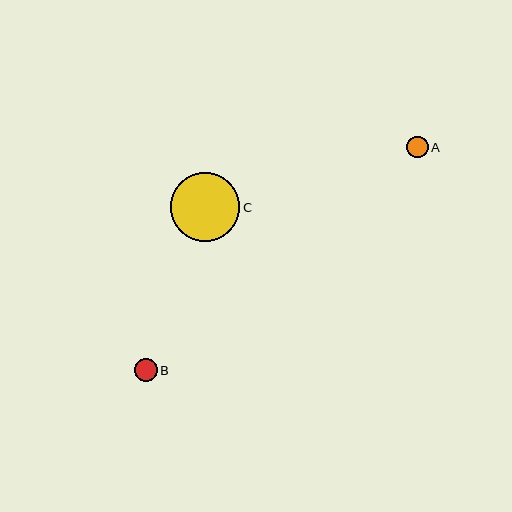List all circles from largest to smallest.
From largest to smallest: C, B, A.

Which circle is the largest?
Circle C is the largest with a size of approximately 69 pixels.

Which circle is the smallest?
Circle A is the smallest with a size of approximately 22 pixels.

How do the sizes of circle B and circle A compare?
Circle B and circle A are approximately the same size.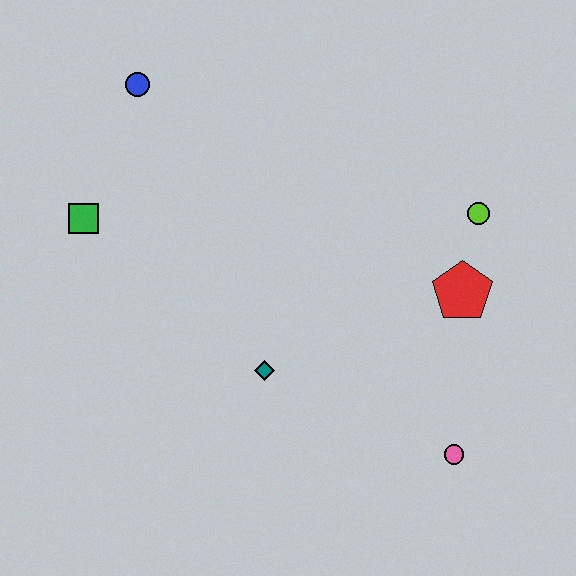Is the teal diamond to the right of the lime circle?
No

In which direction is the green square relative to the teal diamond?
The green square is to the left of the teal diamond.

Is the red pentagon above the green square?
No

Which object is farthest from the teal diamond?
The blue circle is farthest from the teal diamond.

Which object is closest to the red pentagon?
The lime circle is closest to the red pentagon.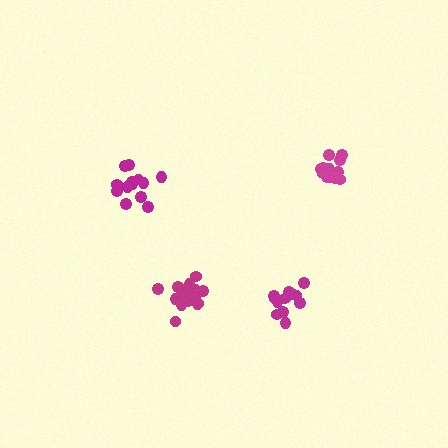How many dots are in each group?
Group 1: 13 dots, Group 2: 17 dots, Group 3: 12 dots, Group 4: 14 dots (56 total).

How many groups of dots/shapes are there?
There are 4 groups.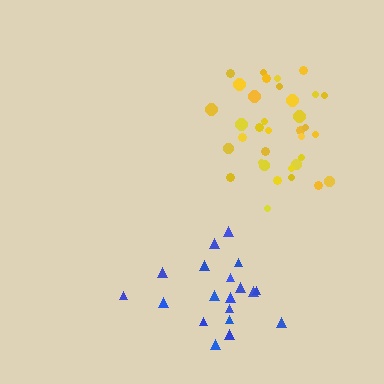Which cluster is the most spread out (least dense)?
Blue.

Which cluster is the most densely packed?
Yellow.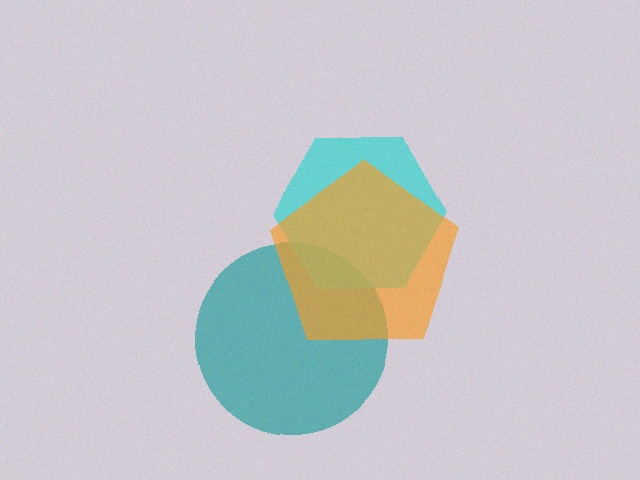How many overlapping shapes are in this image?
There are 3 overlapping shapes in the image.